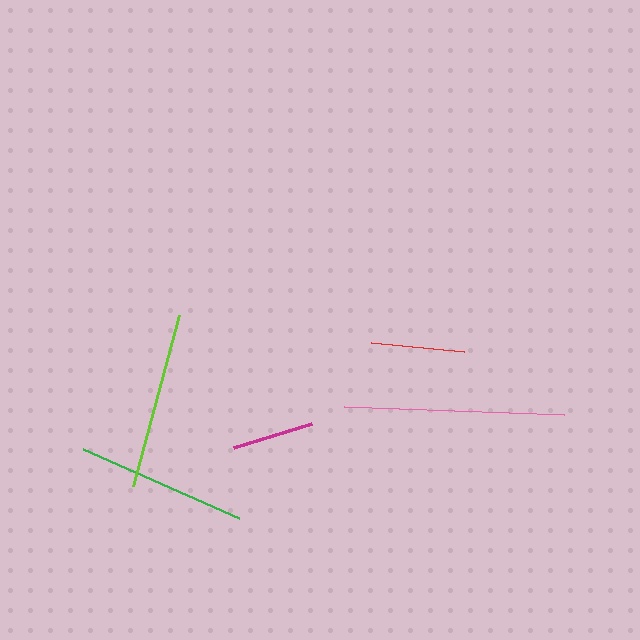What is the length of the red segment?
The red segment is approximately 94 pixels long.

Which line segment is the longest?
The pink line is the longest at approximately 220 pixels.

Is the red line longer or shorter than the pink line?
The pink line is longer than the red line.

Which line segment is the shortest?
The magenta line is the shortest at approximately 82 pixels.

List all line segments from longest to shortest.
From longest to shortest: pink, lime, green, red, magenta.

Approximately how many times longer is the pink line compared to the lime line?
The pink line is approximately 1.2 times the length of the lime line.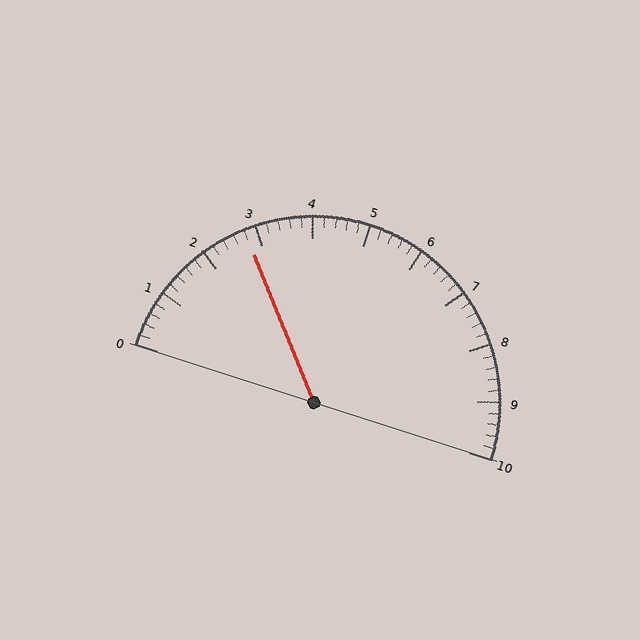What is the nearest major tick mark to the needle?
The nearest major tick mark is 3.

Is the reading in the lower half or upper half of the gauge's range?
The reading is in the lower half of the range (0 to 10).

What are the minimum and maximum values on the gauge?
The gauge ranges from 0 to 10.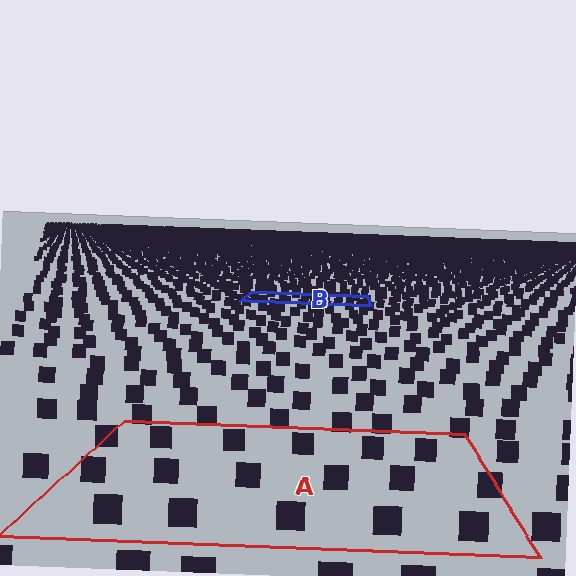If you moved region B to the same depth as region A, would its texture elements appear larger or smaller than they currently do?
They would appear larger. At a closer depth, the same texture elements are projected at a bigger on-screen size.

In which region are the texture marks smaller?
The texture marks are smaller in region B, because it is farther away.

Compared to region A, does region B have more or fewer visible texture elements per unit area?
Region B has more texture elements per unit area — they are packed more densely because it is farther away.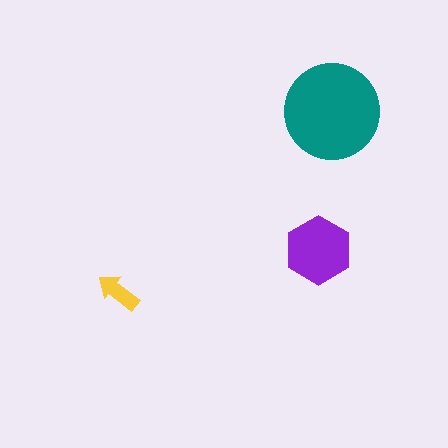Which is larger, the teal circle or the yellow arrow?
The teal circle.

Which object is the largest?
The teal circle.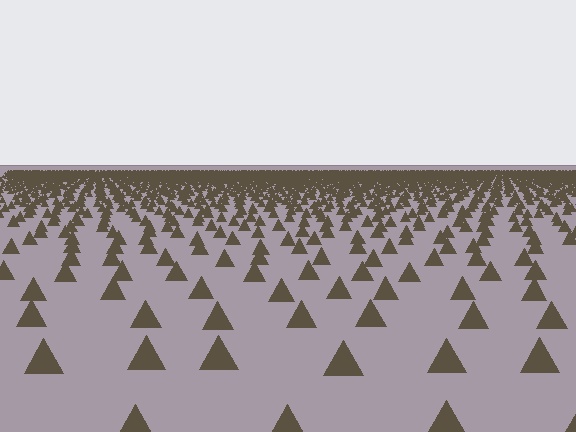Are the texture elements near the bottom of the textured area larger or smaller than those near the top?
Larger. Near the bottom, elements are closer to the viewer and appear at a bigger on-screen size.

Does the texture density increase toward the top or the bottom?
Density increases toward the top.